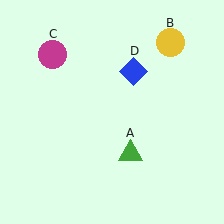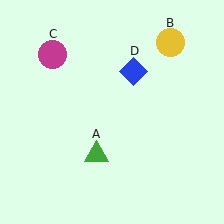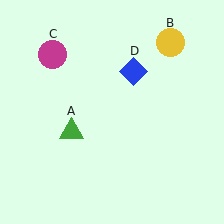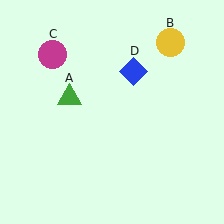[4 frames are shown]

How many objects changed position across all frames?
1 object changed position: green triangle (object A).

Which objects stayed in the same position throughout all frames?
Yellow circle (object B) and magenta circle (object C) and blue diamond (object D) remained stationary.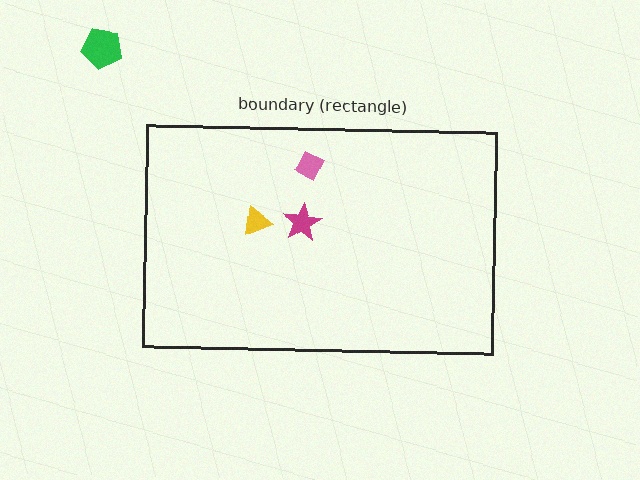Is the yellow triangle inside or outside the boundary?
Inside.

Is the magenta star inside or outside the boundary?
Inside.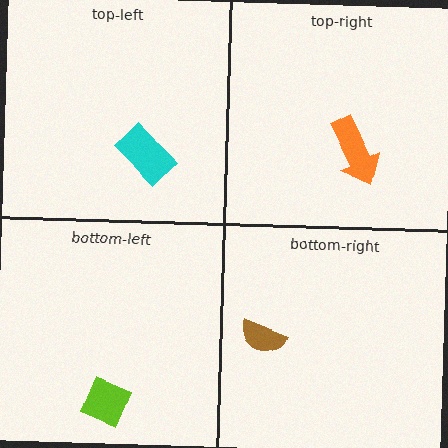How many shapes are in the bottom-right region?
1.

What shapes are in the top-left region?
The cyan rectangle.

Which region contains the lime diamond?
The bottom-left region.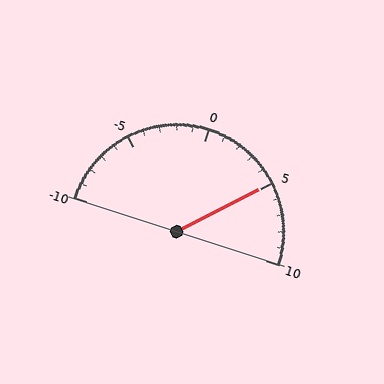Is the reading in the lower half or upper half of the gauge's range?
The reading is in the upper half of the range (-10 to 10).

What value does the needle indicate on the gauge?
The needle indicates approximately 5.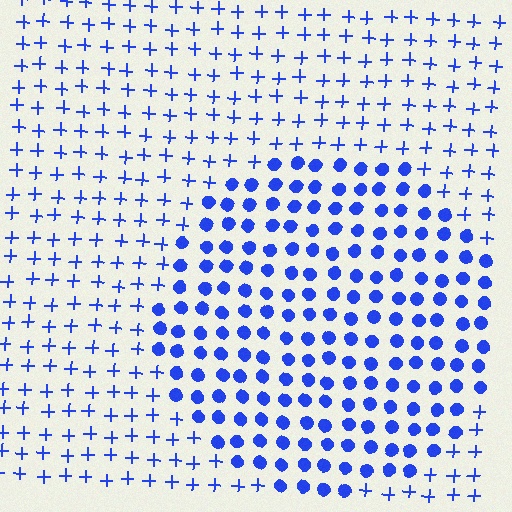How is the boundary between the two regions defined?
The boundary is defined by a change in element shape: circles inside vs. plus signs outside. All elements share the same color and spacing.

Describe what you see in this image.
The image is filled with small blue elements arranged in a uniform grid. A circle-shaped region contains circles, while the surrounding area contains plus signs. The boundary is defined purely by the change in element shape.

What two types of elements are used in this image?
The image uses circles inside the circle region and plus signs outside it.